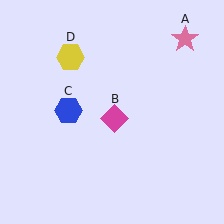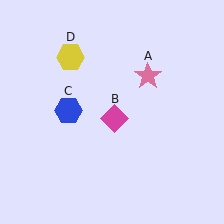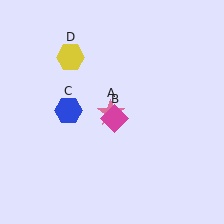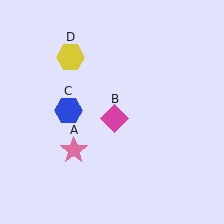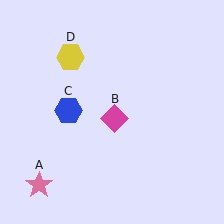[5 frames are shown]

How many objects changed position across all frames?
1 object changed position: pink star (object A).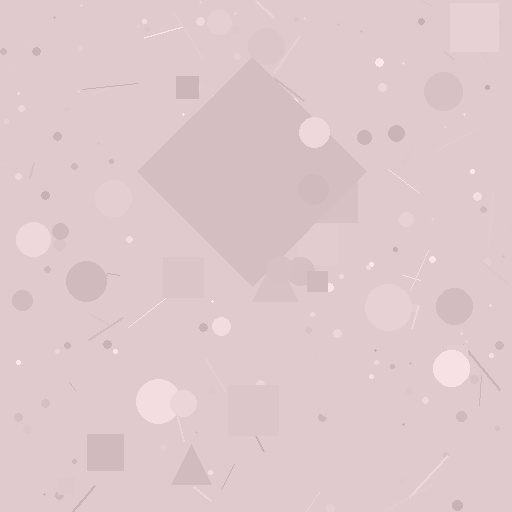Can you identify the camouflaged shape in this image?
The camouflaged shape is a diamond.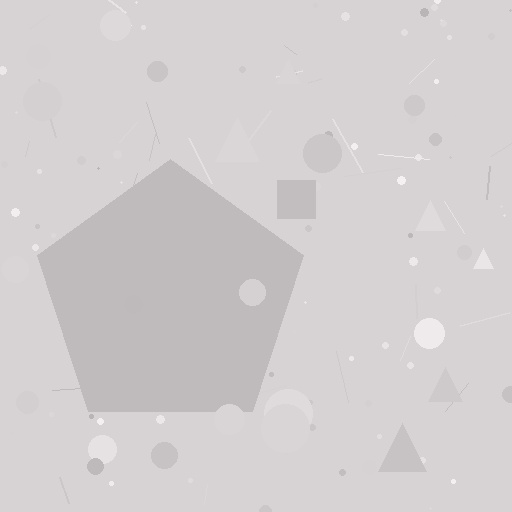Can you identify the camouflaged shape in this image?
The camouflaged shape is a pentagon.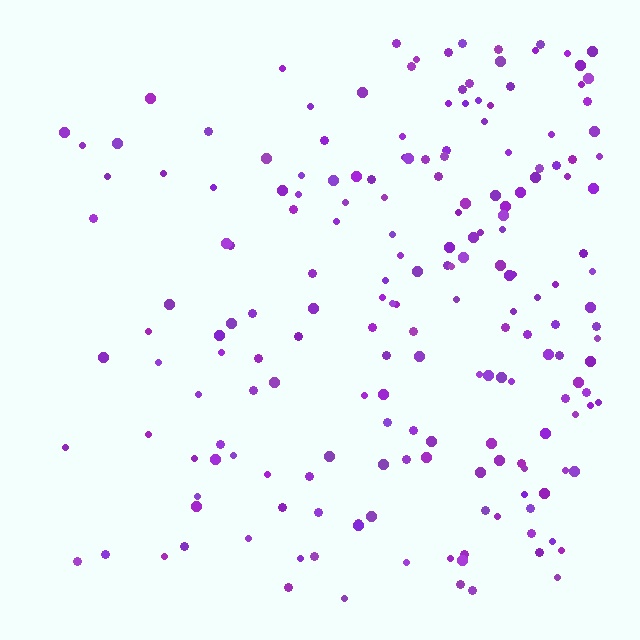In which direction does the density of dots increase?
From left to right, with the right side densest.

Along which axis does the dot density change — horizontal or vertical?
Horizontal.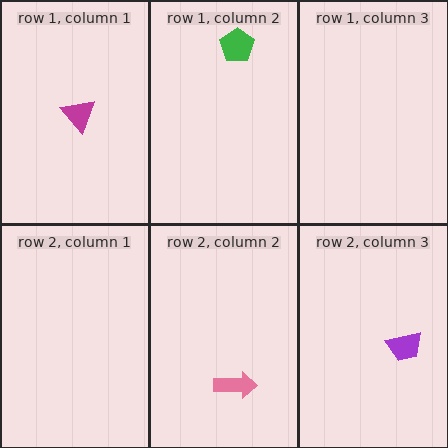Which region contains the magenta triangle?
The row 1, column 1 region.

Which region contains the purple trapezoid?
The row 2, column 3 region.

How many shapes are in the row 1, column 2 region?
1.